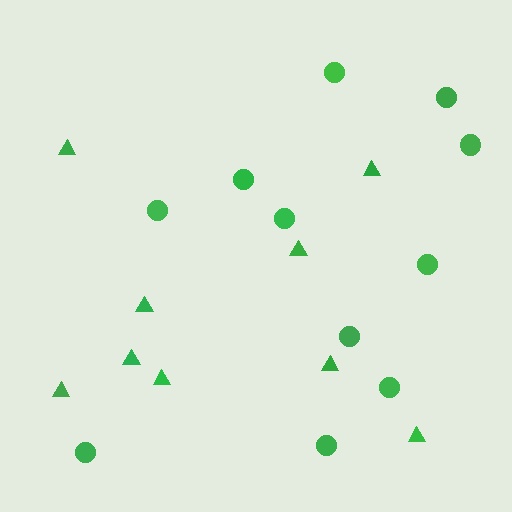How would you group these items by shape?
There are 2 groups: one group of triangles (9) and one group of circles (11).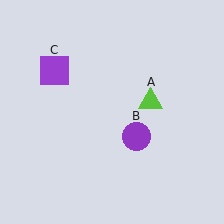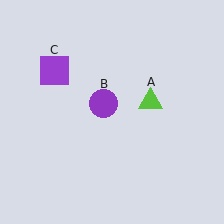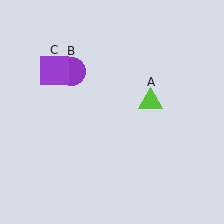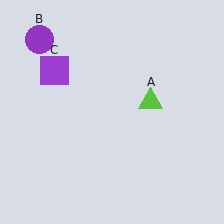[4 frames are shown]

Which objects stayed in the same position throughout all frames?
Lime triangle (object A) and purple square (object C) remained stationary.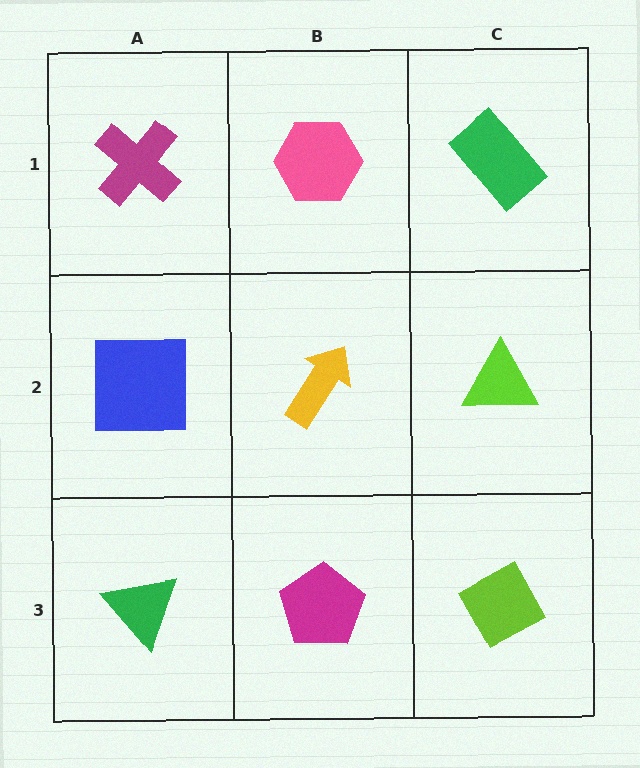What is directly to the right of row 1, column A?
A pink hexagon.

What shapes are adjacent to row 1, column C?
A lime triangle (row 2, column C), a pink hexagon (row 1, column B).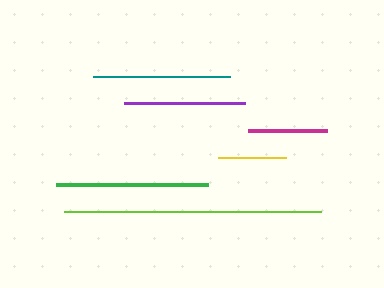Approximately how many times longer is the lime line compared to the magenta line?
The lime line is approximately 3.3 times the length of the magenta line.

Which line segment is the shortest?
The yellow line is the shortest at approximately 68 pixels.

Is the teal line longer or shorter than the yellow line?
The teal line is longer than the yellow line.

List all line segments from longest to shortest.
From longest to shortest: lime, green, teal, purple, magenta, yellow.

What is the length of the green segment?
The green segment is approximately 152 pixels long.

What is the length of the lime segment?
The lime segment is approximately 258 pixels long.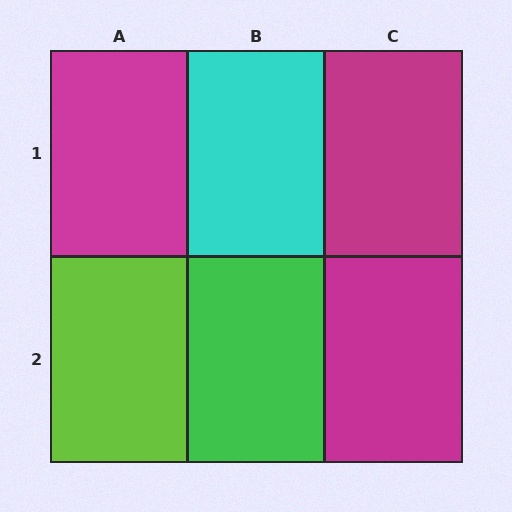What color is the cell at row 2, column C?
Magenta.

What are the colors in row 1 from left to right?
Magenta, cyan, magenta.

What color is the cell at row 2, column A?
Lime.